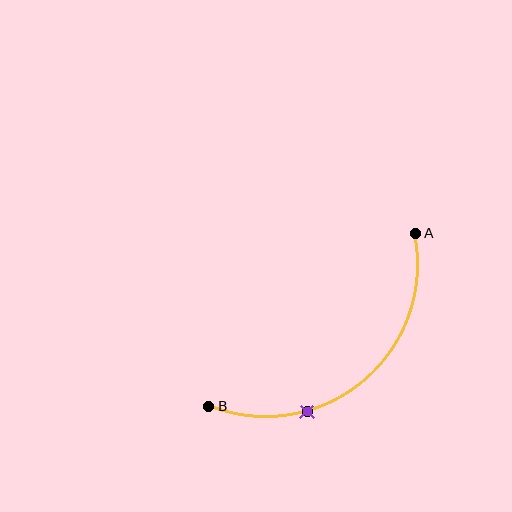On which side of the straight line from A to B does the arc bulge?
The arc bulges below and to the right of the straight line connecting A and B.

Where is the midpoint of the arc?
The arc midpoint is the point on the curve farthest from the straight line joining A and B. It sits below and to the right of that line.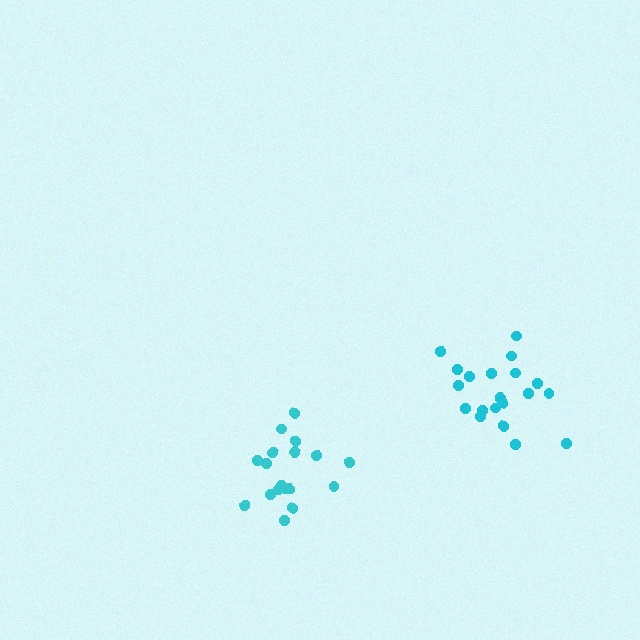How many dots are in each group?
Group 1: 18 dots, Group 2: 20 dots (38 total).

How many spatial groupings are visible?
There are 2 spatial groupings.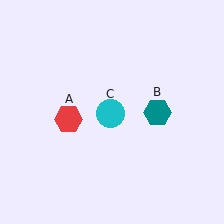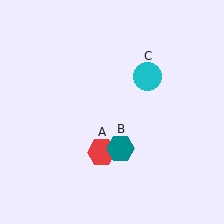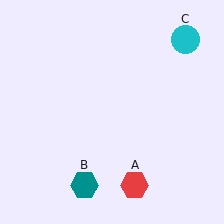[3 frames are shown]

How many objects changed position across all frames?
3 objects changed position: red hexagon (object A), teal hexagon (object B), cyan circle (object C).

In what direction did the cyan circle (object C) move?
The cyan circle (object C) moved up and to the right.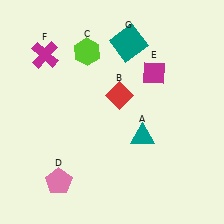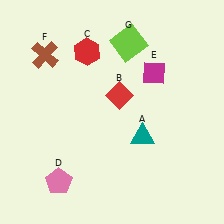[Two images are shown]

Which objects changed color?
C changed from lime to red. F changed from magenta to brown. G changed from teal to lime.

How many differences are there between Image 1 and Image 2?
There are 3 differences between the two images.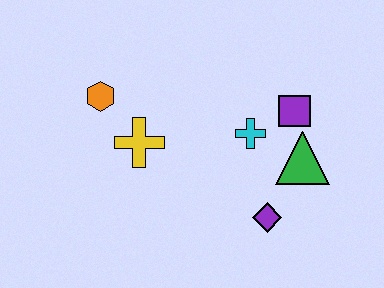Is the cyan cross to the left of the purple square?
Yes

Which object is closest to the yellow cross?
The orange hexagon is closest to the yellow cross.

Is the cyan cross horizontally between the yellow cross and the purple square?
Yes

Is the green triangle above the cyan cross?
No